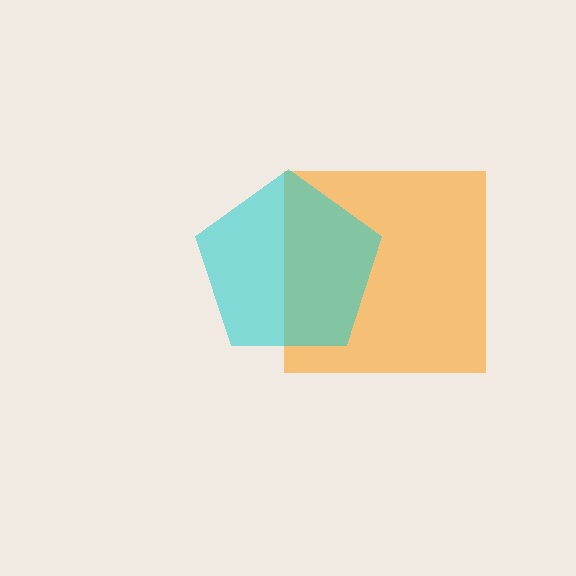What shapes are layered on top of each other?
The layered shapes are: an orange square, a cyan pentagon.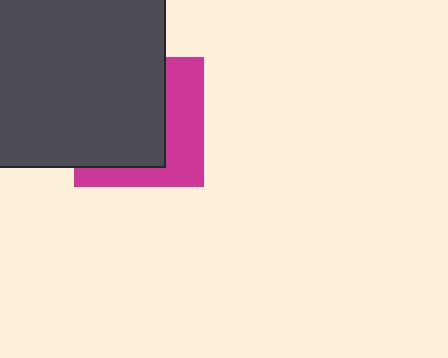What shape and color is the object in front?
The object in front is a dark gray square.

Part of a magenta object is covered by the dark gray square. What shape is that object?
It is a square.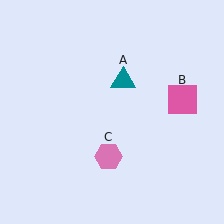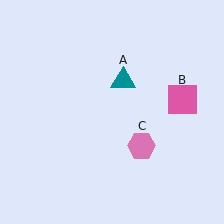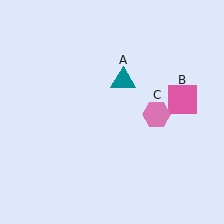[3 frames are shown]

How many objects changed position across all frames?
1 object changed position: pink hexagon (object C).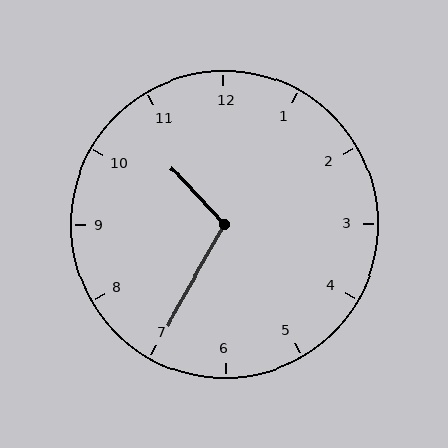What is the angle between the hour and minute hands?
Approximately 108 degrees.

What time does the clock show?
10:35.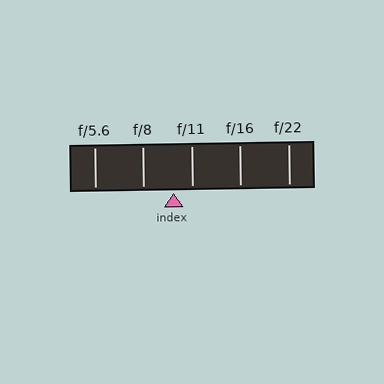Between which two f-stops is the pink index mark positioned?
The index mark is between f/8 and f/11.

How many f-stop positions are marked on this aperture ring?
There are 5 f-stop positions marked.